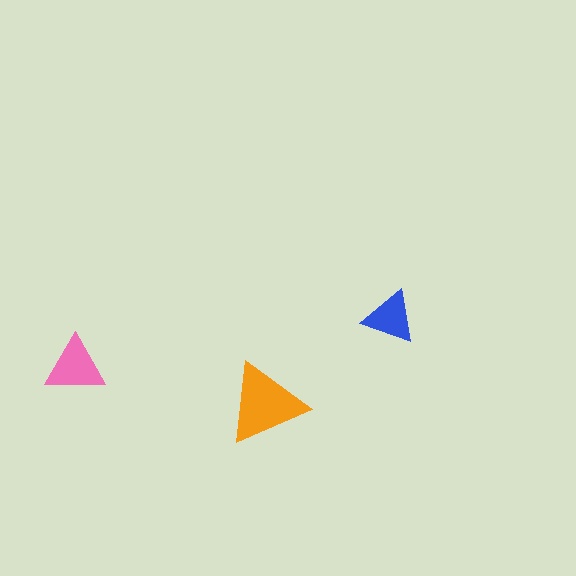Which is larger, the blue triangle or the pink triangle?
The pink one.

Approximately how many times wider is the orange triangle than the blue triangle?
About 1.5 times wider.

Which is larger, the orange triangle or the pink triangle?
The orange one.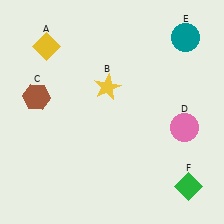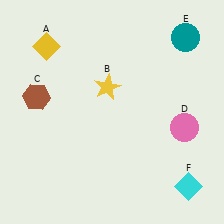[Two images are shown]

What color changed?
The diamond (F) changed from green in Image 1 to cyan in Image 2.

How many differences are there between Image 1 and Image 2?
There is 1 difference between the two images.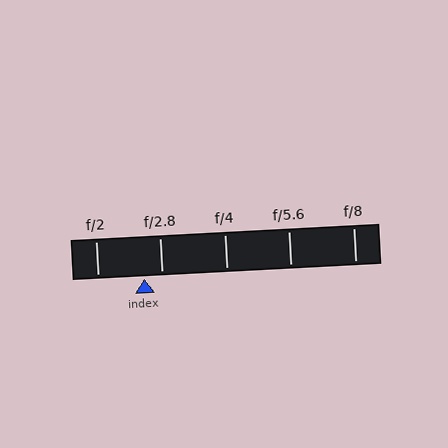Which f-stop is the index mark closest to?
The index mark is closest to f/2.8.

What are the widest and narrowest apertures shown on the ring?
The widest aperture shown is f/2 and the narrowest is f/8.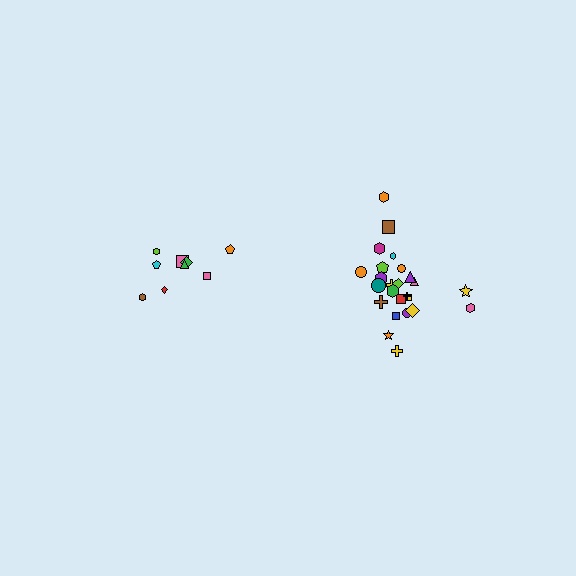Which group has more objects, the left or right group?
The right group.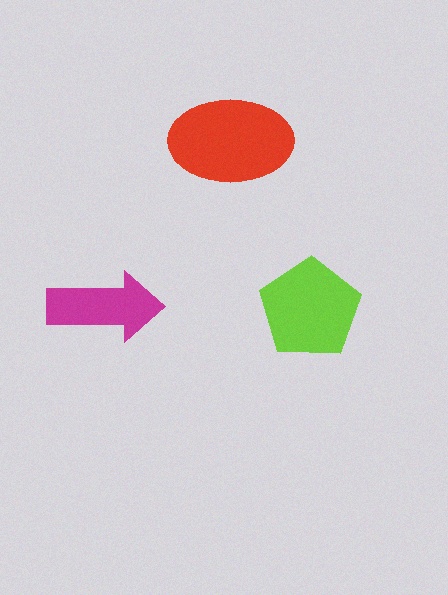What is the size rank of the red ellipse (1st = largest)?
1st.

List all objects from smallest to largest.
The magenta arrow, the lime pentagon, the red ellipse.